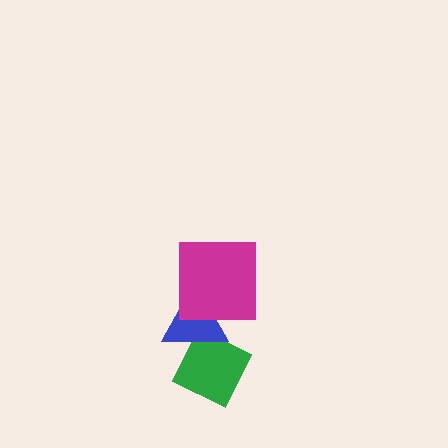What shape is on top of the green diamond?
The blue triangle is on top of the green diamond.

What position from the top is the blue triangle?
The blue triangle is 2nd from the top.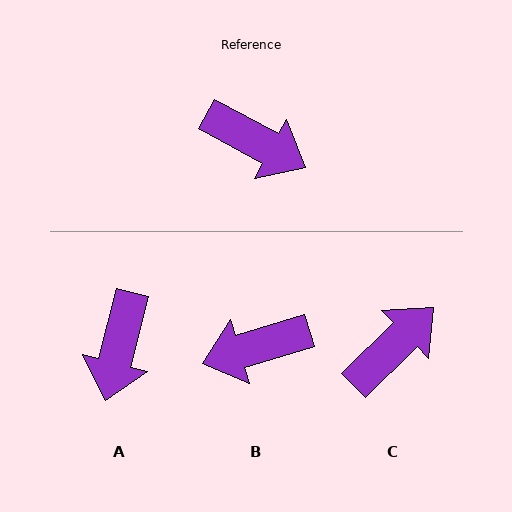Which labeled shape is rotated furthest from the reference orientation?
B, about 134 degrees away.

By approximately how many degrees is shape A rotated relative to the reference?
Approximately 76 degrees clockwise.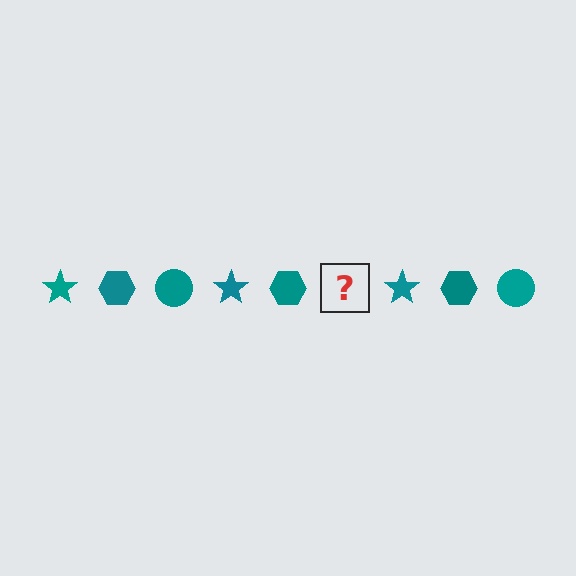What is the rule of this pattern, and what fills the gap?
The rule is that the pattern cycles through star, hexagon, circle shapes in teal. The gap should be filled with a teal circle.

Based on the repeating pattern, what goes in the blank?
The blank should be a teal circle.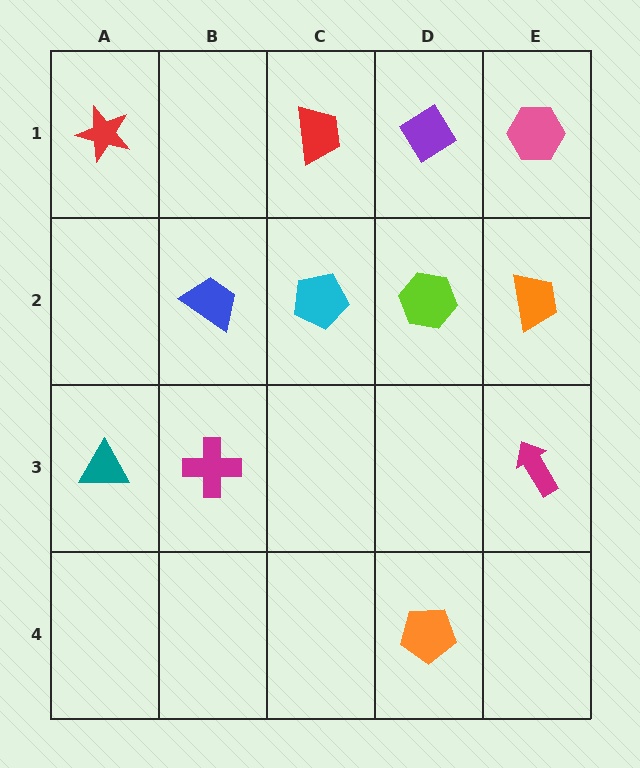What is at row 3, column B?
A magenta cross.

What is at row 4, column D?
An orange pentagon.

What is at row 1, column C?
A red trapezoid.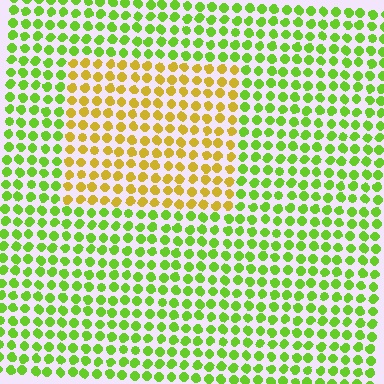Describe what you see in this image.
The image is filled with small lime elements in a uniform arrangement. A rectangle-shaped region is visible where the elements are tinted to a slightly different hue, forming a subtle color boundary.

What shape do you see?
I see a rectangle.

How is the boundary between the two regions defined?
The boundary is defined purely by a slight shift in hue (about 48 degrees). Spacing, size, and orientation are identical on both sides.